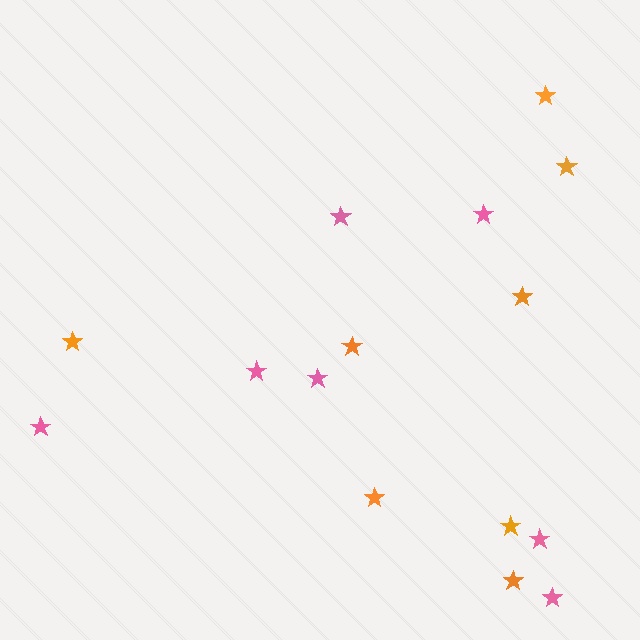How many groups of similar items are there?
There are 2 groups: one group of pink stars (7) and one group of orange stars (8).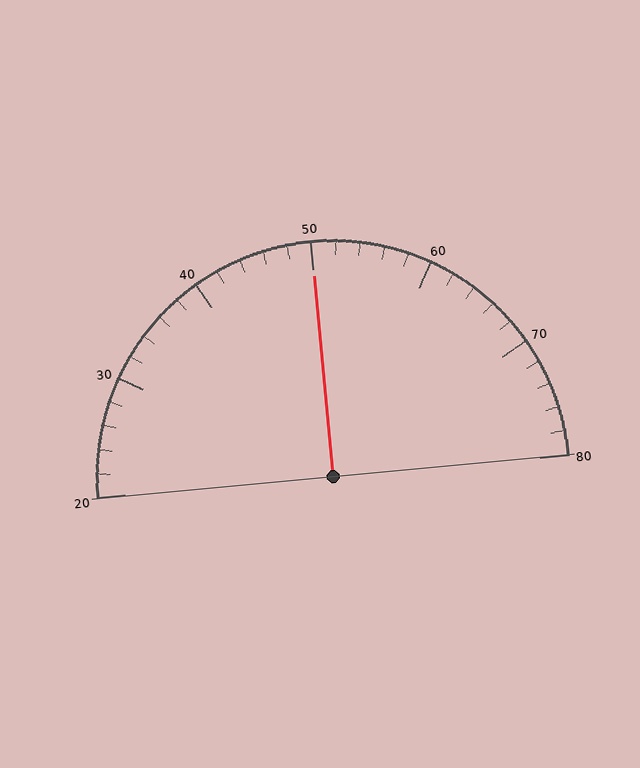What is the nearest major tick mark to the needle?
The nearest major tick mark is 50.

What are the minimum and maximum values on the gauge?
The gauge ranges from 20 to 80.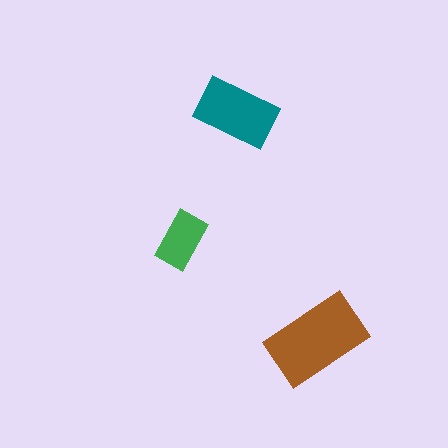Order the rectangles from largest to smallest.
the brown one, the teal one, the green one.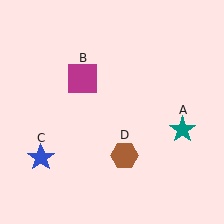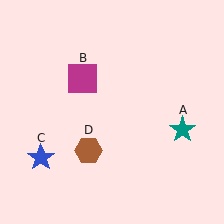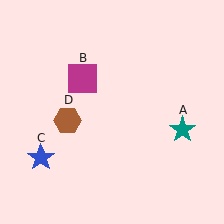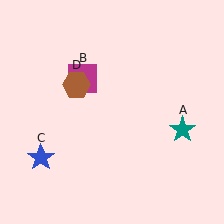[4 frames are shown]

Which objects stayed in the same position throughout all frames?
Teal star (object A) and magenta square (object B) and blue star (object C) remained stationary.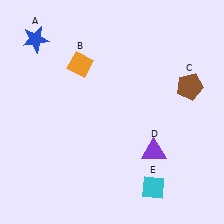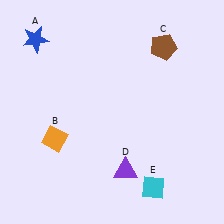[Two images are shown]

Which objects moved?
The objects that moved are: the orange diamond (B), the brown pentagon (C), the purple triangle (D).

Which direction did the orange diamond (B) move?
The orange diamond (B) moved down.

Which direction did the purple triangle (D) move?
The purple triangle (D) moved left.